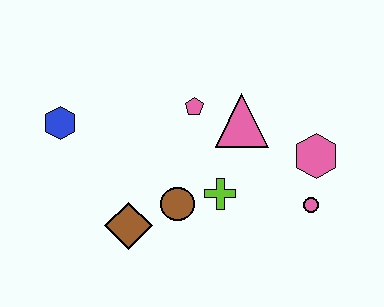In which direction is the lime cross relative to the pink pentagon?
The lime cross is below the pink pentagon.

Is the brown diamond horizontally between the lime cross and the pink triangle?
No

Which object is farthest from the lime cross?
The blue hexagon is farthest from the lime cross.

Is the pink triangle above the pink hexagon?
Yes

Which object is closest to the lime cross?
The brown circle is closest to the lime cross.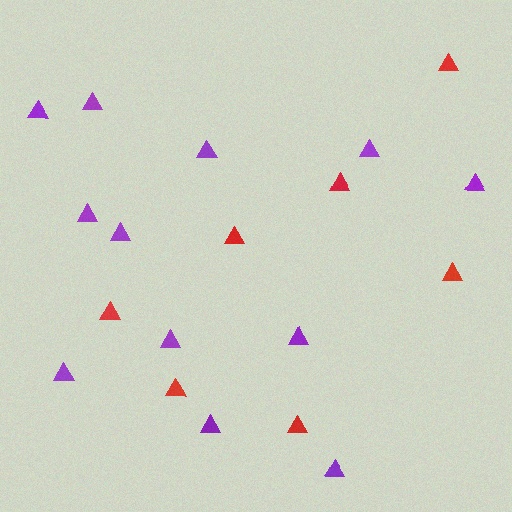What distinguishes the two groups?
There are 2 groups: one group of purple triangles (12) and one group of red triangles (7).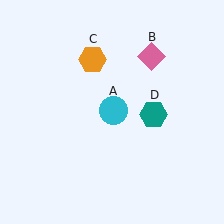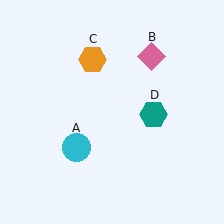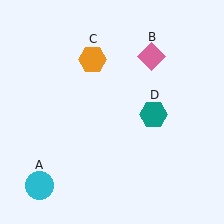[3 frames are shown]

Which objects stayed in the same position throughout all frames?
Pink diamond (object B) and orange hexagon (object C) and teal hexagon (object D) remained stationary.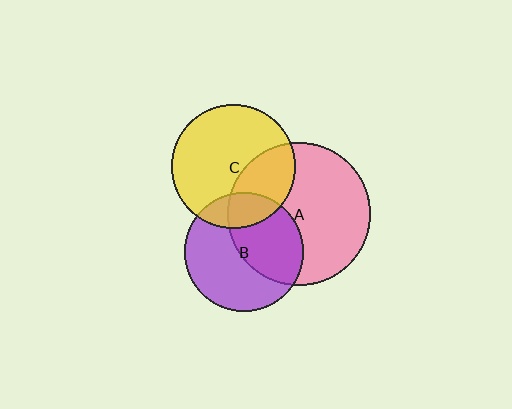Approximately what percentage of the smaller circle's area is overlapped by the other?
Approximately 45%.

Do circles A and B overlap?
Yes.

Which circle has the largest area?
Circle A (pink).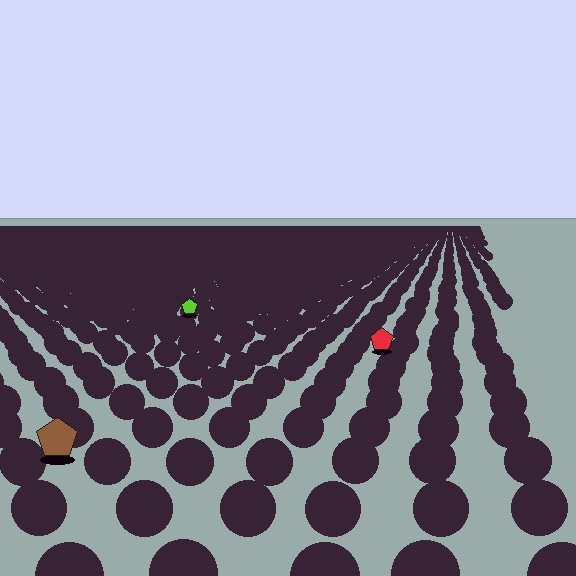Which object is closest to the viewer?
The brown pentagon is closest. The texture marks near it are larger and more spread out.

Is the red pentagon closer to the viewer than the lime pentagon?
Yes. The red pentagon is closer — you can tell from the texture gradient: the ground texture is coarser near it.